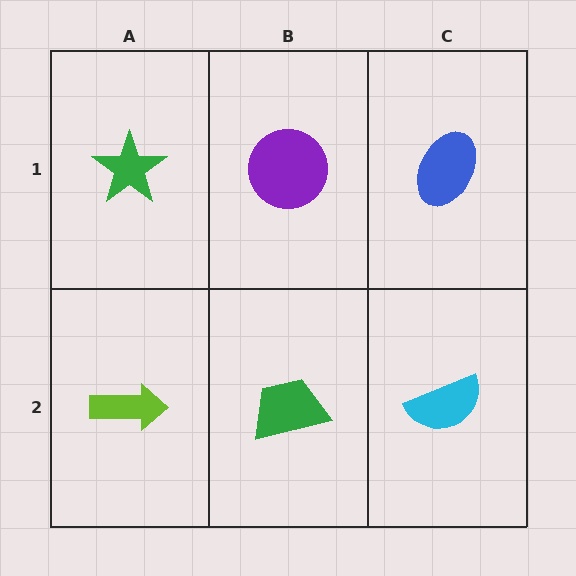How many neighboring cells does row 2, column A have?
2.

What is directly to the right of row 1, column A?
A purple circle.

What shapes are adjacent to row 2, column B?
A purple circle (row 1, column B), a lime arrow (row 2, column A), a cyan semicircle (row 2, column C).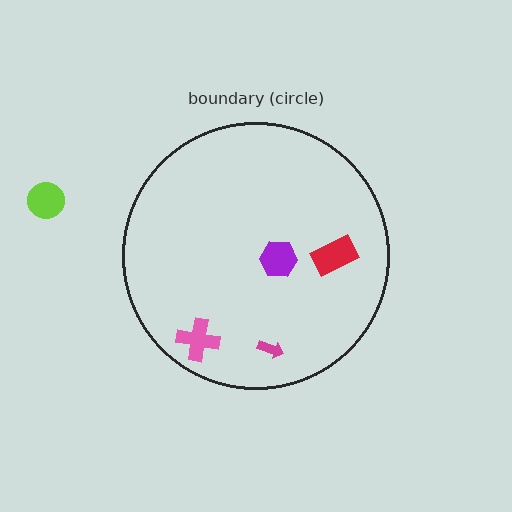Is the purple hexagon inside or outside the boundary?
Inside.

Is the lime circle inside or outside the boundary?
Outside.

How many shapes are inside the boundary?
4 inside, 1 outside.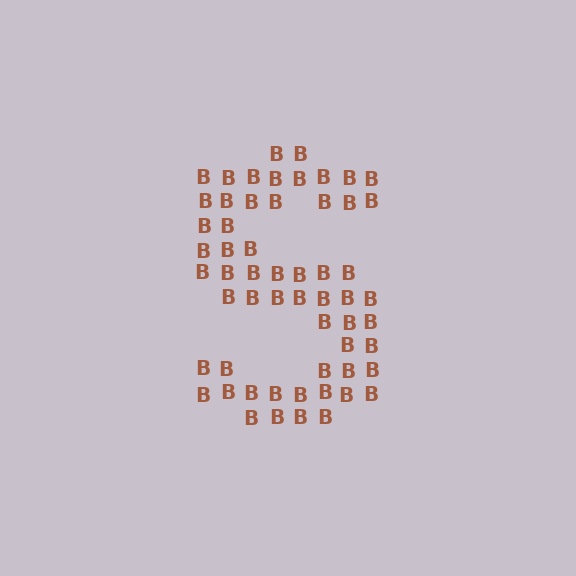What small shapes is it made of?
It is made of small letter B's.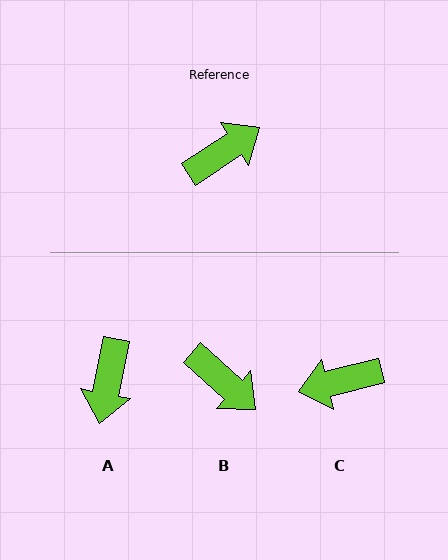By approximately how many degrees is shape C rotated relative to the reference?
Approximately 161 degrees counter-clockwise.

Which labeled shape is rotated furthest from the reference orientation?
C, about 161 degrees away.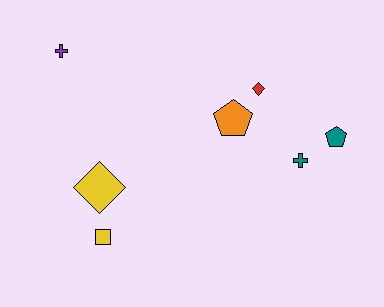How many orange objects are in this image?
There is 1 orange object.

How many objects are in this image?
There are 7 objects.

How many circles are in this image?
There are no circles.